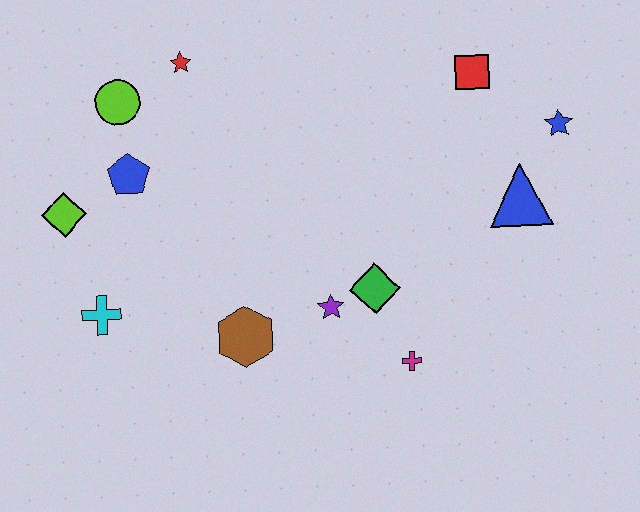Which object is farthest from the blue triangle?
The lime diamond is farthest from the blue triangle.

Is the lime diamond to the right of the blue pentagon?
No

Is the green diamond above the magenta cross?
Yes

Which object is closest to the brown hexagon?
The purple star is closest to the brown hexagon.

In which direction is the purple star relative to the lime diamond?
The purple star is to the right of the lime diamond.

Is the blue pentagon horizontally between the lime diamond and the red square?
Yes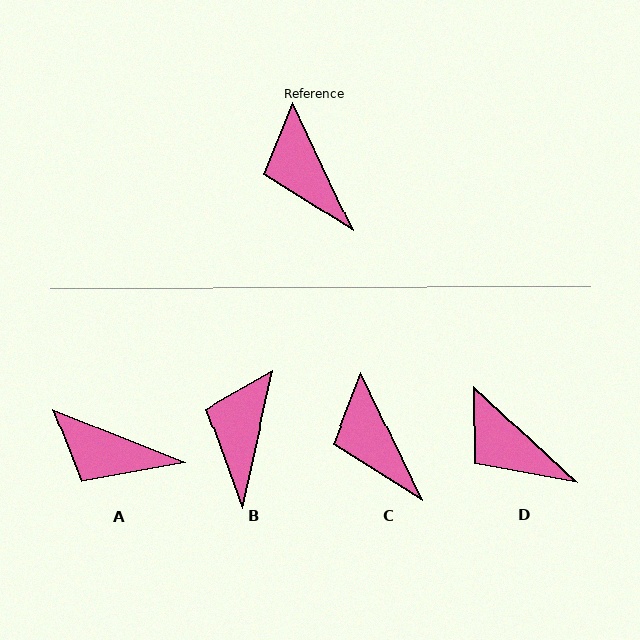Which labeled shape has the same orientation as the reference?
C.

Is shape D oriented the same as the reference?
No, it is off by about 22 degrees.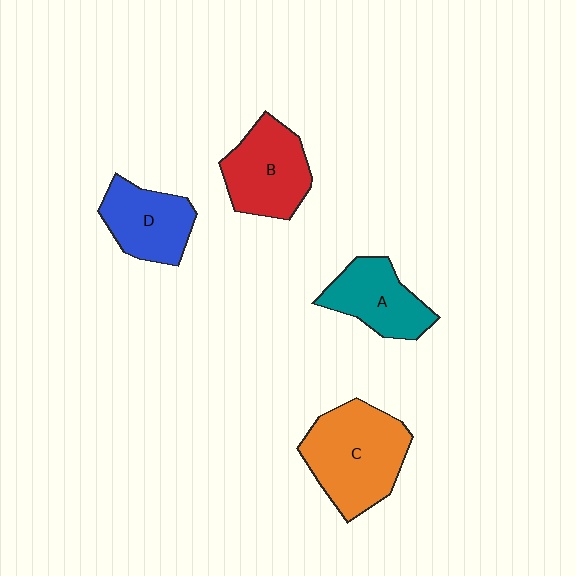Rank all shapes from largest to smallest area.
From largest to smallest: C (orange), B (red), D (blue), A (teal).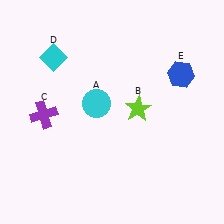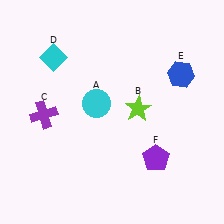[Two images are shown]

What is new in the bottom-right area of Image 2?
A purple pentagon (F) was added in the bottom-right area of Image 2.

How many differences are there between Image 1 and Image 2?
There is 1 difference between the two images.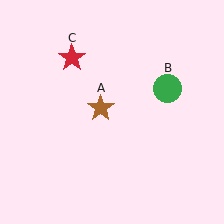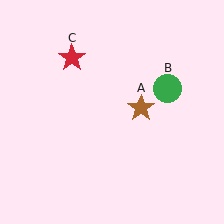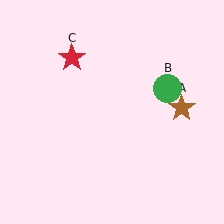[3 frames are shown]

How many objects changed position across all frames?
1 object changed position: brown star (object A).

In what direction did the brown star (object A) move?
The brown star (object A) moved right.